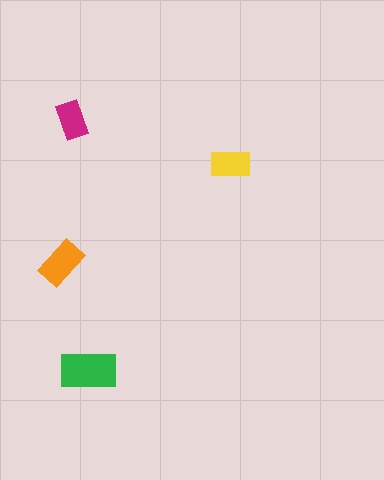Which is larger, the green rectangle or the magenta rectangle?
The green one.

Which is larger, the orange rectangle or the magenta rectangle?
The orange one.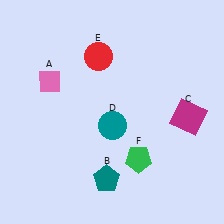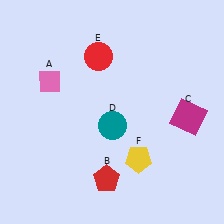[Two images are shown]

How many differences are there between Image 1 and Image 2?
There are 2 differences between the two images.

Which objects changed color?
B changed from teal to red. F changed from green to yellow.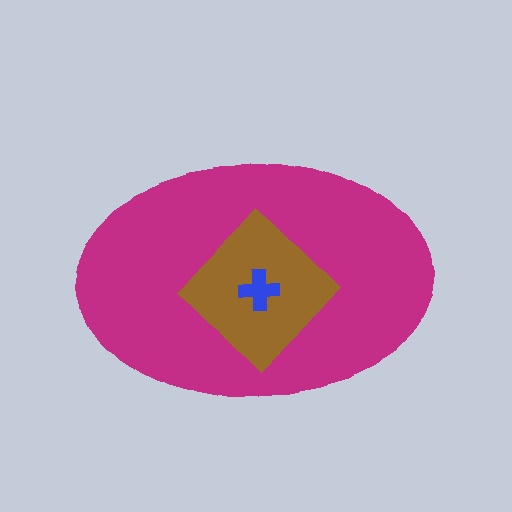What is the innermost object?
The blue cross.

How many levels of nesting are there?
3.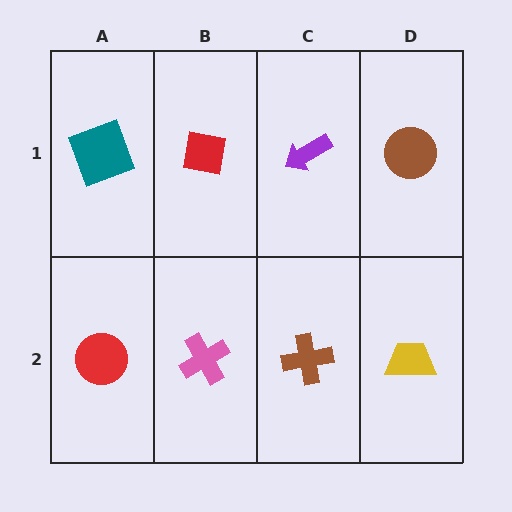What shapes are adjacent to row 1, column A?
A red circle (row 2, column A), a red square (row 1, column B).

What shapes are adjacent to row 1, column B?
A pink cross (row 2, column B), a teal square (row 1, column A), a purple arrow (row 1, column C).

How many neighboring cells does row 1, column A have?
2.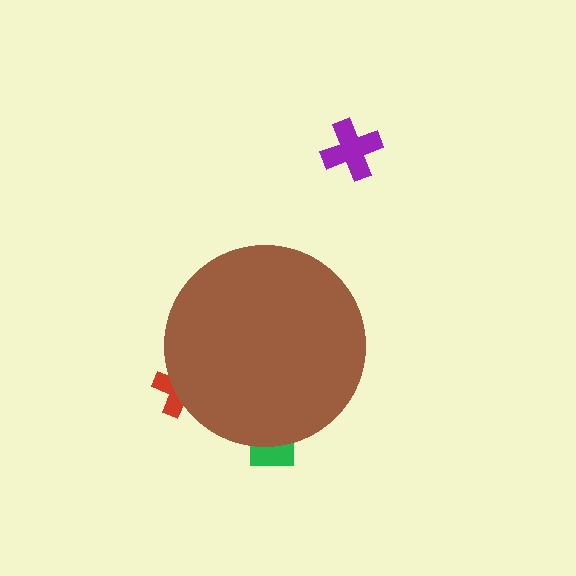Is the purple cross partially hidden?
No, the purple cross is fully visible.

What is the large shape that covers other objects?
A brown circle.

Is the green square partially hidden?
Yes, the green square is partially hidden behind the brown circle.